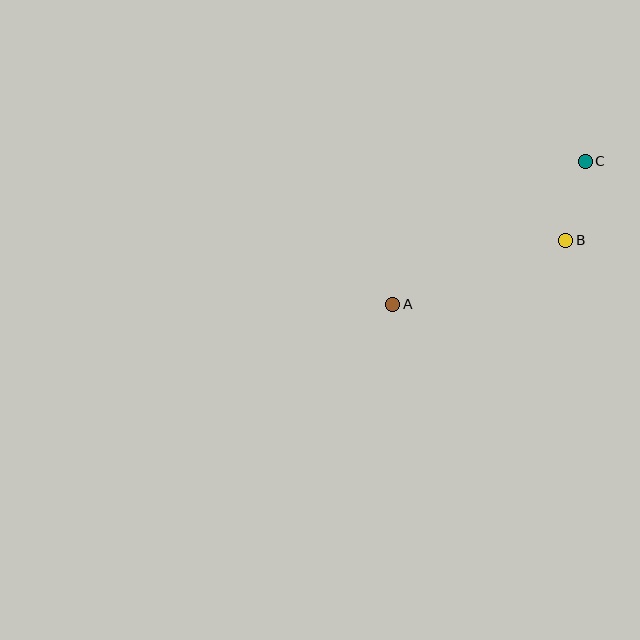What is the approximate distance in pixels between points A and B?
The distance between A and B is approximately 184 pixels.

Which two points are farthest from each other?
Points A and C are farthest from each other.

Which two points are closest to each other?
Points B and C are closest to each other.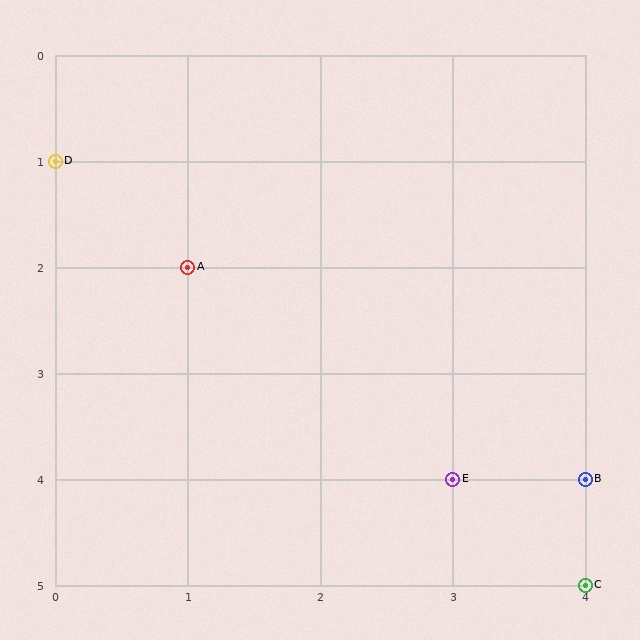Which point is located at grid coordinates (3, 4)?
Point E is at (3, 4).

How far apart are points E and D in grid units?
Points E and D are 3 columns and 3 rows apart (about 4.2 grid units diagonally).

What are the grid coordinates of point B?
Point B is at grid coordinates (4, 4).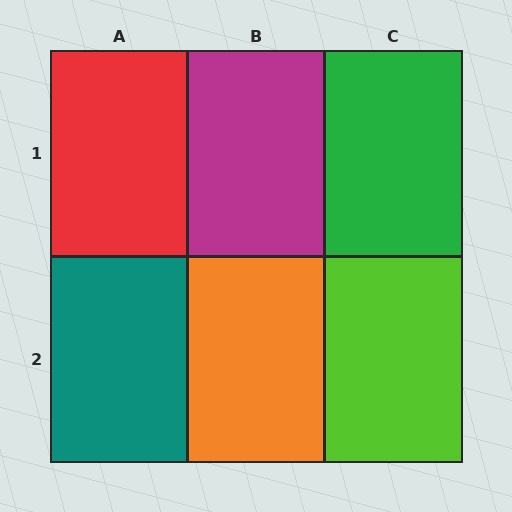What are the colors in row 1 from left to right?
Red, magenta, green.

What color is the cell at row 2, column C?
Lime.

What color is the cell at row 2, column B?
Orange.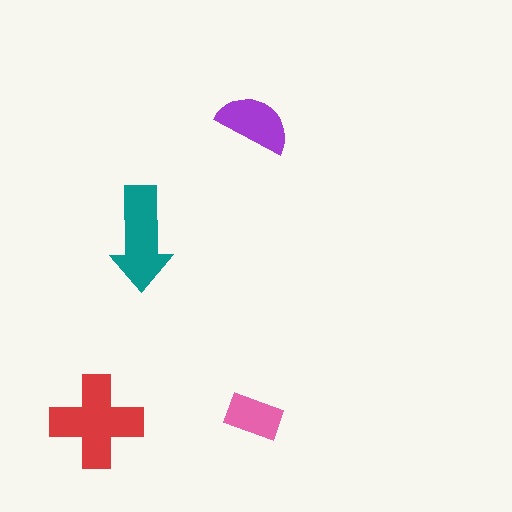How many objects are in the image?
There are 4 objects in the image.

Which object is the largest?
The red cross.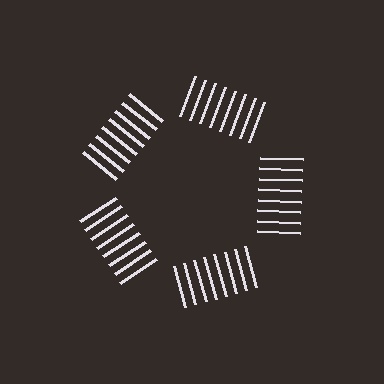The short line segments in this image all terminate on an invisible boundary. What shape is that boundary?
An illusory pentagon — the line segments terminate on its edges but no continuous stroke is drawn.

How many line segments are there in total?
40 — 8 along each of the 5 edges.